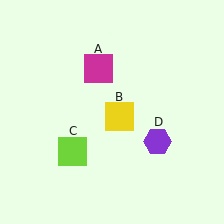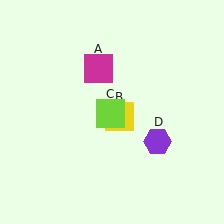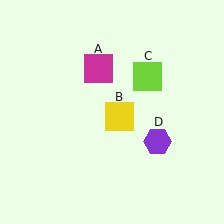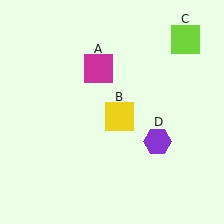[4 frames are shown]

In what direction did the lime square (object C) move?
The lime square (object C) moved up and to the right.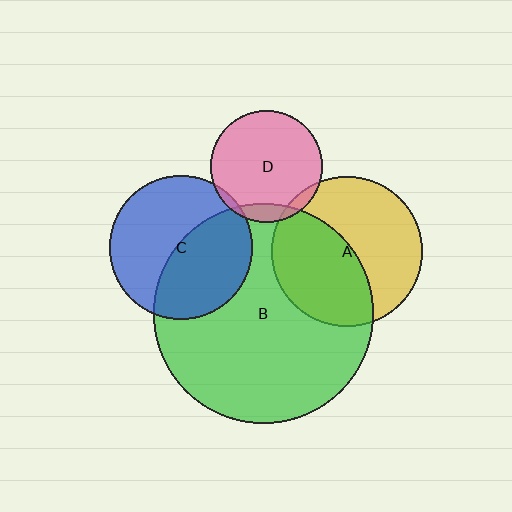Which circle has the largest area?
Circle B (green).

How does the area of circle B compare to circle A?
Approximately 2.1 times.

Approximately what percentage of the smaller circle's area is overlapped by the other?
Approximately 45%.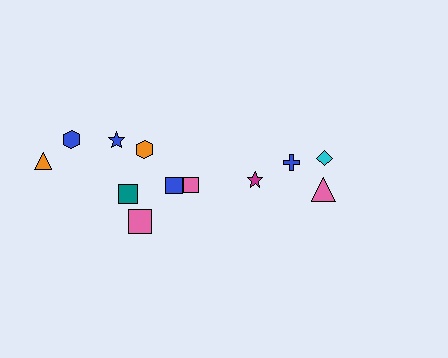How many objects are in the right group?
There are 4 objects.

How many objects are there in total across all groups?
There are 12 objects.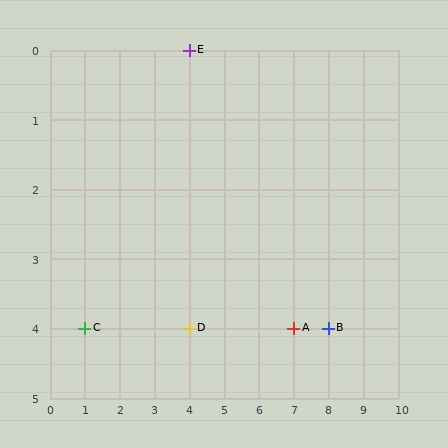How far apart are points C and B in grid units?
Points C and B are 7 columns apart.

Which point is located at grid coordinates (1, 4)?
Point C is at (1, 4).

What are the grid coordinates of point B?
Point B is at grid coordinates (8, 4).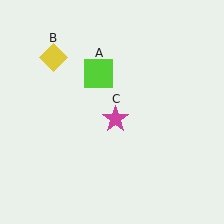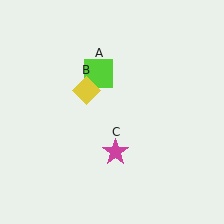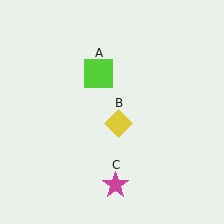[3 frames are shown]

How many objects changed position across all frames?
2 objects changed position: yellow diamond (object B), magenta star (object C).